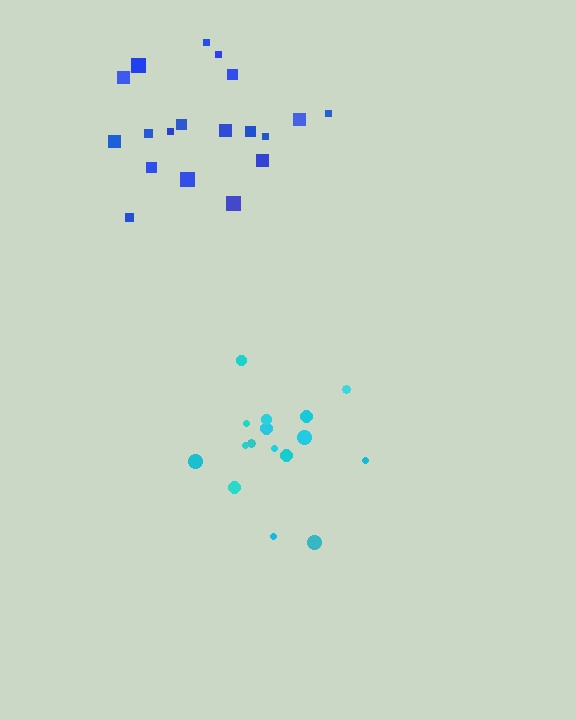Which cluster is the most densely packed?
Blue.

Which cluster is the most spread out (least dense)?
Cyan.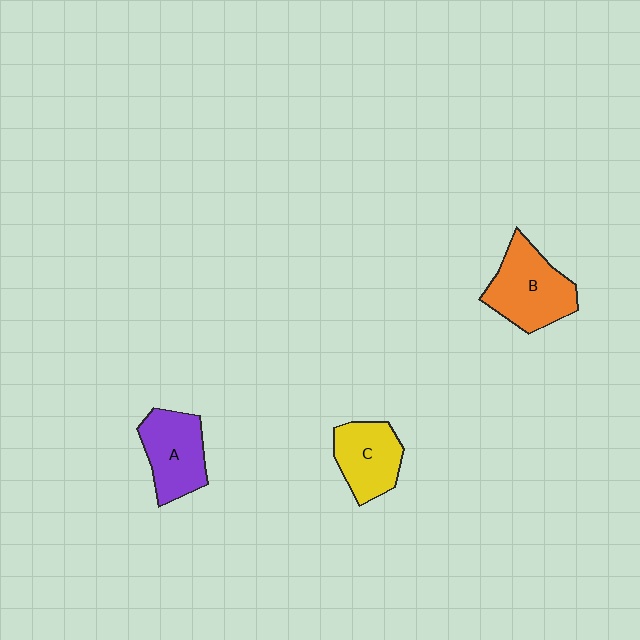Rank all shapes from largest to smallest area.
From largest to smallest: B (orange), A (purple), C (yellow).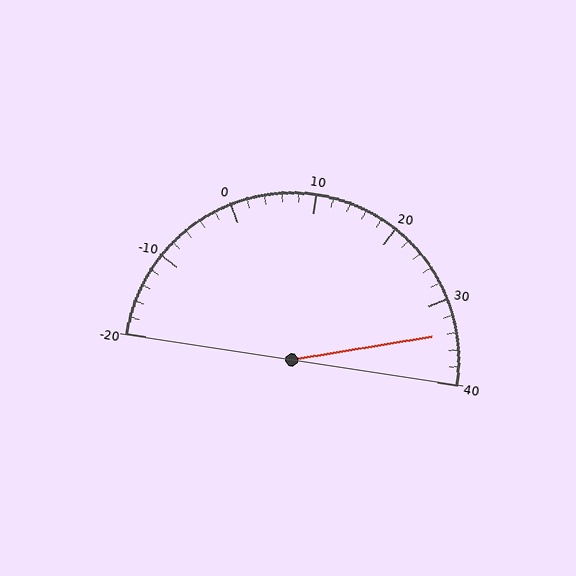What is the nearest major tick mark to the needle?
The nearest major tick mark is 30.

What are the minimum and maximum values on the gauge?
The gauge ranges from -20 to 40.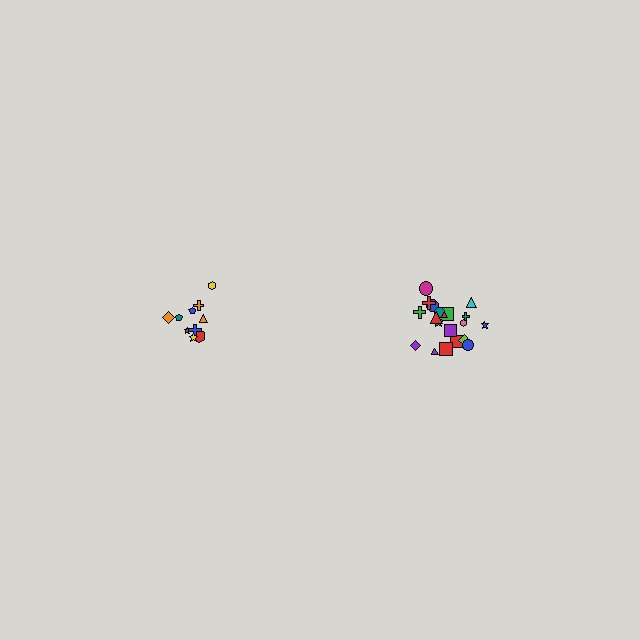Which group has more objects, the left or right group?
The right group.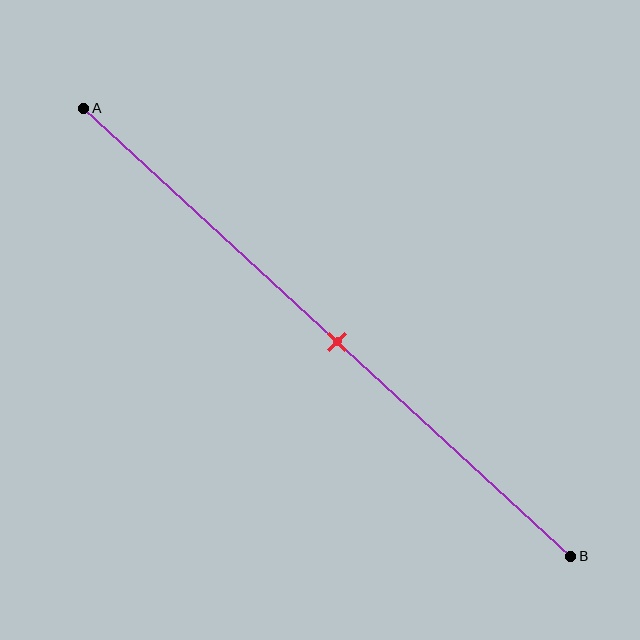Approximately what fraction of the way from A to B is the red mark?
The red mark is approximately 50% of the way from A to B.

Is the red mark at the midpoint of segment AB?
Yes, the mark is approximately at the midpoint.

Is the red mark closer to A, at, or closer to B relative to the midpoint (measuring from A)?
The red mark is approximately at the midpoint of segment AB.